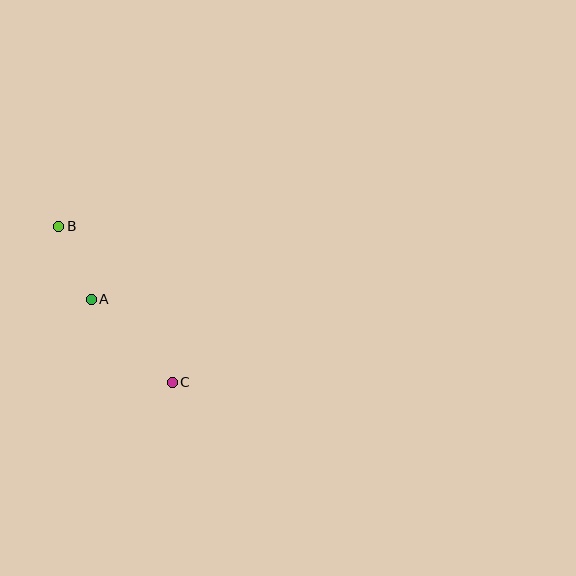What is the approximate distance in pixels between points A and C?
The distance between A and C is approximately 116 pixels.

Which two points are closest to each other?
Points A and B are closest to each other.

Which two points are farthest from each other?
Points B and C are farthest from each other.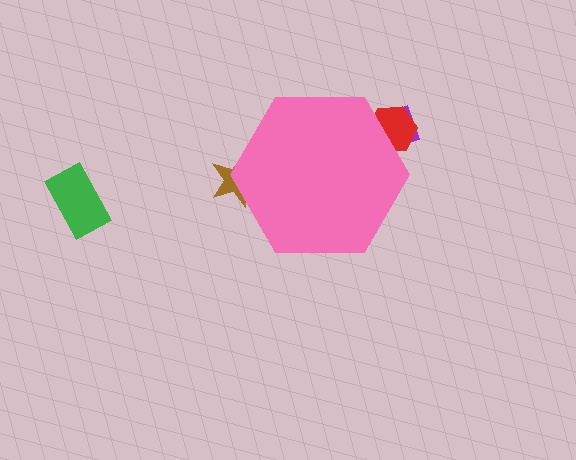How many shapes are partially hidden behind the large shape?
3 shapes are partially hidden.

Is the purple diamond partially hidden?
Yes, the purple diamond is partially hidden behind the pink hexagon.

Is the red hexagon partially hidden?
Yes, the red hexagon is partially hidden behind the pink hexagon.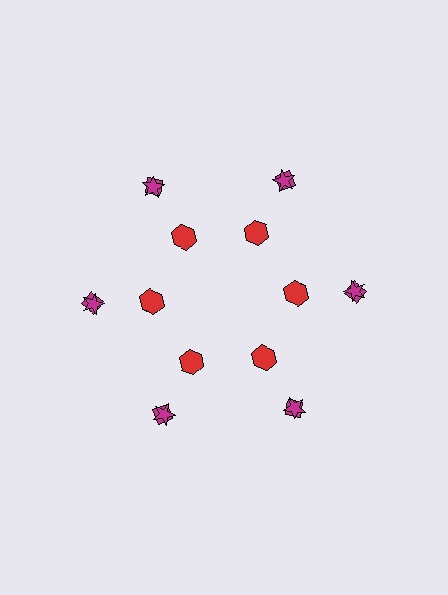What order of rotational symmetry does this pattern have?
This pattern has 6-fold rotational symmetry.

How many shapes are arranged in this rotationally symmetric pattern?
There are 18 shapes, arranged in 6 groups of 3.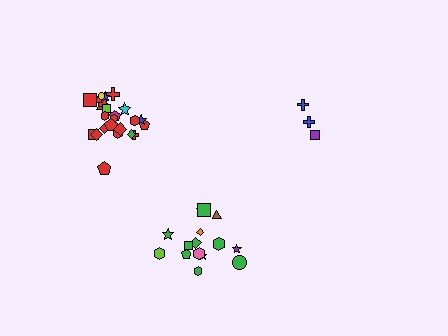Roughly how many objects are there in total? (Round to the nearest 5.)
Roughly 45 objects in total.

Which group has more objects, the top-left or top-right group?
The top-left group.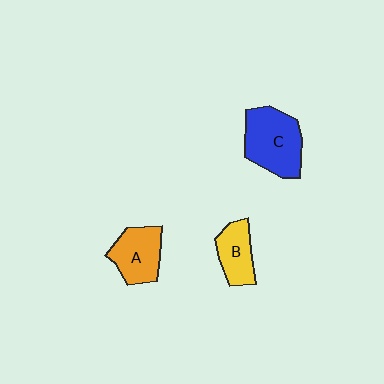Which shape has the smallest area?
Shape B (yellow).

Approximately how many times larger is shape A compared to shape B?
Approximately 1.2 times.